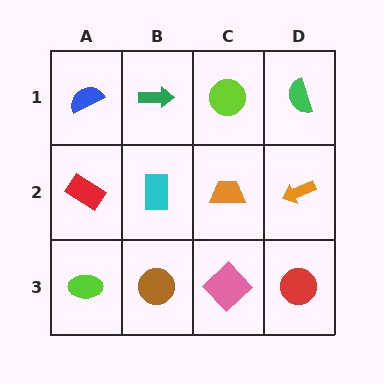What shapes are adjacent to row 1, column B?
A cyan rectangle (row 2, column B), a blue semicircle (row 1, column A), a lime circle (row 1, column C).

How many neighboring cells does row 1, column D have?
2.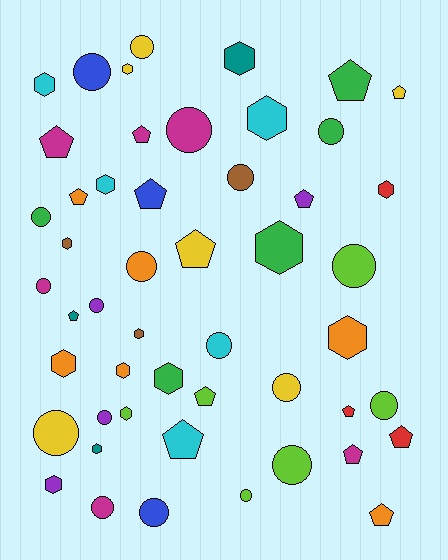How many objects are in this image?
There are 50 objects.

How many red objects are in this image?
There are 3 red objects.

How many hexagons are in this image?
There are 16 hexagons.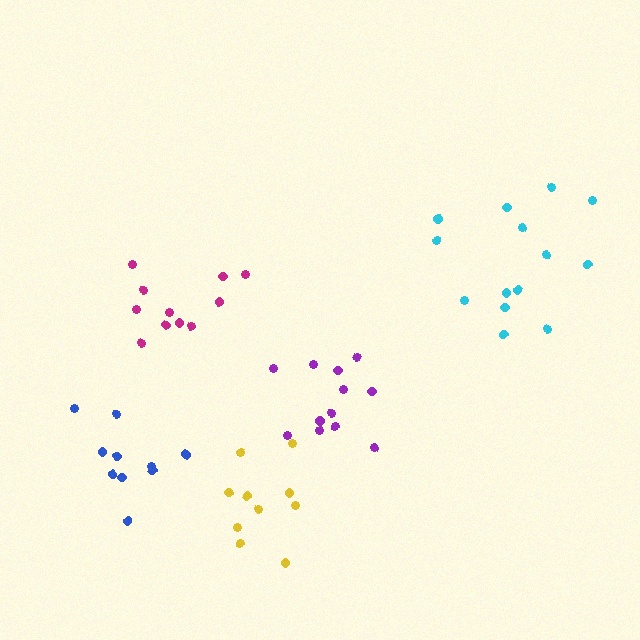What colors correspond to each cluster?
The clusters are colored: cyan, blue, purple, yellow, magenta.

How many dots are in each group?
Group 1: 14 dots, Group 2: 10 dots, Group 3: 12 dots, Group 4: 10 dots, Group 5: 11 dots (57 total).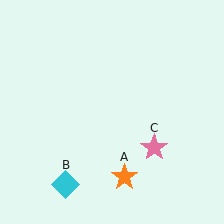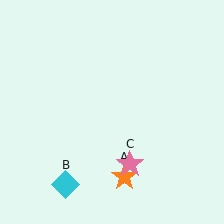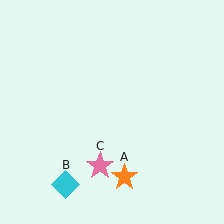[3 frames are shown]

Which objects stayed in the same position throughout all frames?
Orange star (object A) and cyan diamond (object B) remained stationary.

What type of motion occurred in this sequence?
The pink star (object C) rotated clockwise around the center of the scene.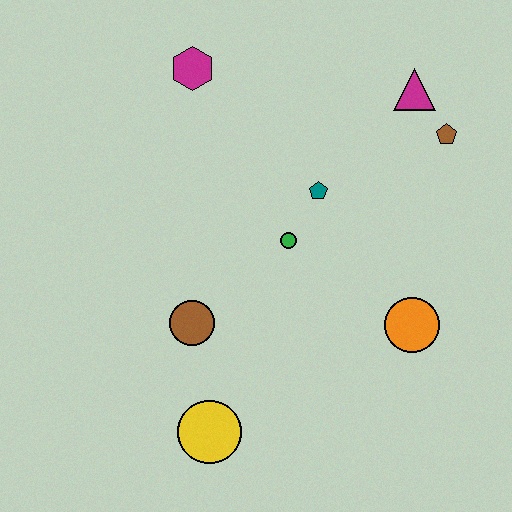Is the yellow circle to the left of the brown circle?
No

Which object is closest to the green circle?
The teal pentagon is closest to the green circle.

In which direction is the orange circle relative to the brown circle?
The orange circle is to the right of the brown circle.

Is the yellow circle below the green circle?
Yes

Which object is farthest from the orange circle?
The magenta hexagon is farthest from the orange circle.